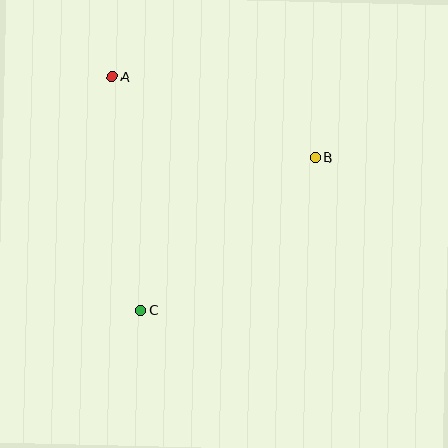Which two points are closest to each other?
Points A and B are closest to each other.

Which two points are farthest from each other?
Points A and C are farthest from each other.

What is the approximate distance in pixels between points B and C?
The distance between B and C is approximately 231 pixels.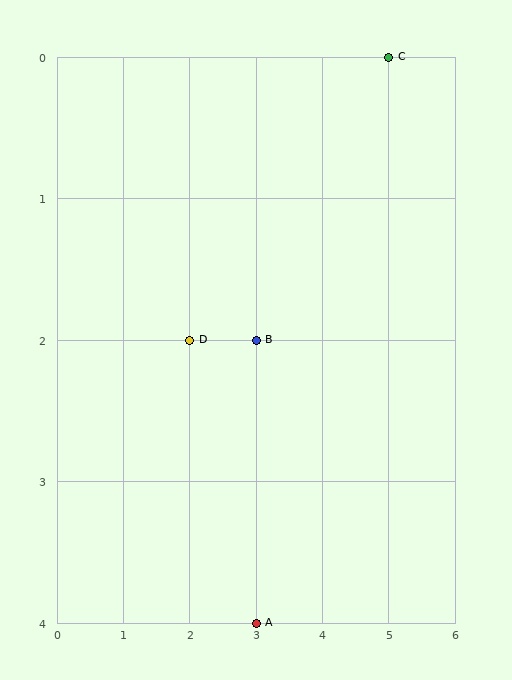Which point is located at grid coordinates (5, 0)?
Point C is at (5, 0).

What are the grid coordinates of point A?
Point A is at grid coordinates (3, 4).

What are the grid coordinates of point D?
Point D is at grid coordinates (2, 2).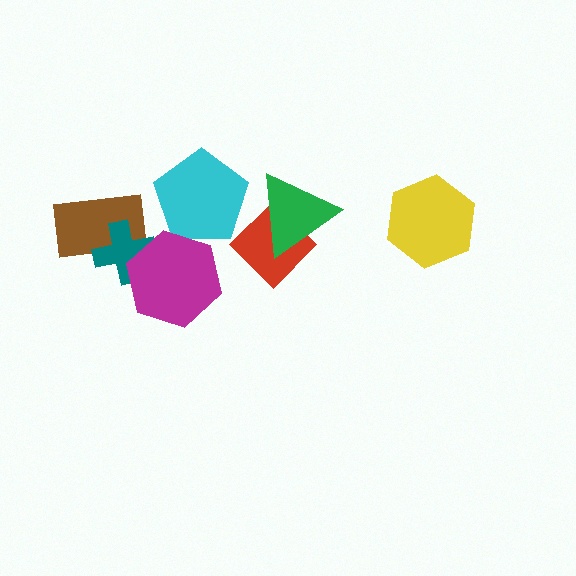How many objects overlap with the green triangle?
1 object overlaps with the green triangle.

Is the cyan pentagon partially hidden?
Yes, it is partially covered by another shape.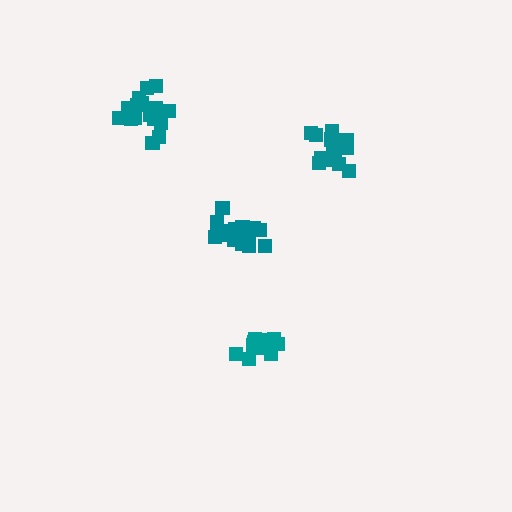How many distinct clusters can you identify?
There are 4 distinct clusters.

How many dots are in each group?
Group 1: 20 dots, Group 2: 14 dots, Group 3: 18 dots, Group 4: 15 dots (67 total).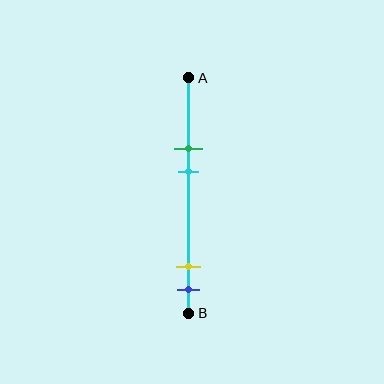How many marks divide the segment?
There are 4 marks dividing the segment.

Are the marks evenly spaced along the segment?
No, the marks are not evenly spaced.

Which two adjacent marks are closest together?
The yellow and blue marks are the closest adjacent pair.